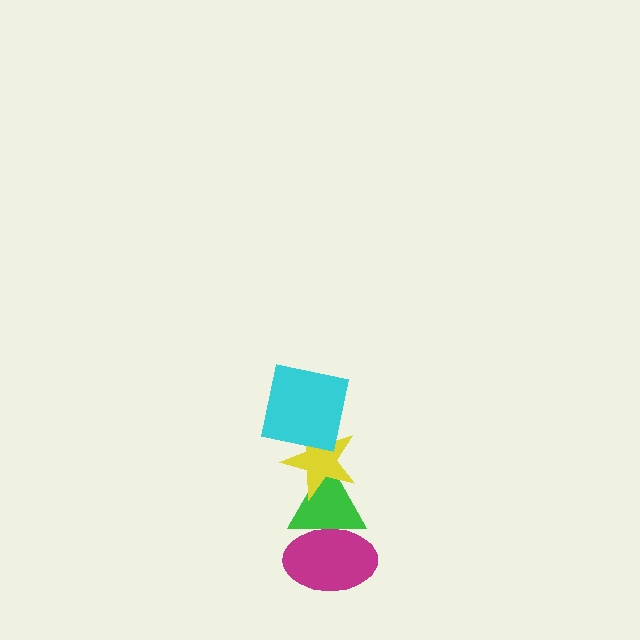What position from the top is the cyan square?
The cyan square is 1st from the top.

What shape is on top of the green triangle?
The yellow star is on top of the green triangle.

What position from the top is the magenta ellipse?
The magenta ellipse is 4th from the top.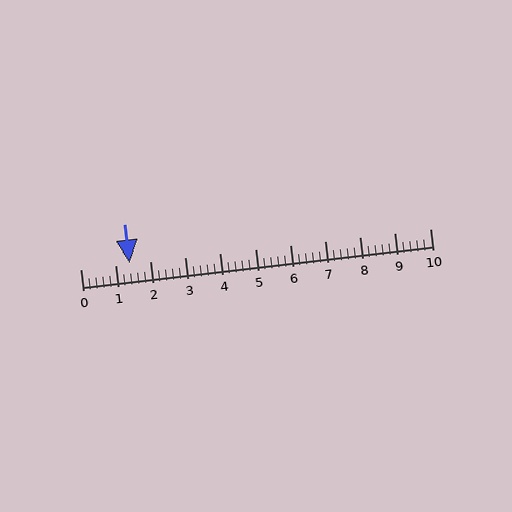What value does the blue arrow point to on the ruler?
The blue arrow points to approximately 1.4.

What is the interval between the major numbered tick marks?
The major tick marks are spaced 1 units apart.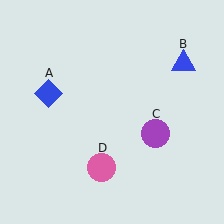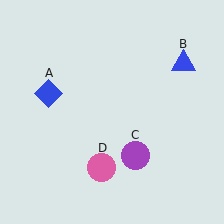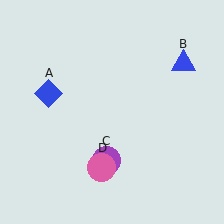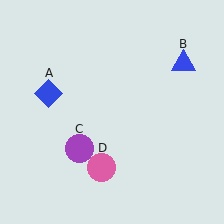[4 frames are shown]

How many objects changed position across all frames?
1 object changed position: purple circle (object C).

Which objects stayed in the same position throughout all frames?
Blue diamond (object A) and blue triangle (object B) and pink circle (object D) remained stationary.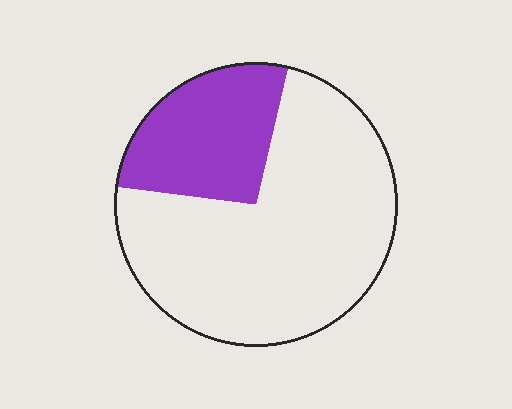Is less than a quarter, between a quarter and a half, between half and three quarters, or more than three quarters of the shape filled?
Between a quarter and a half.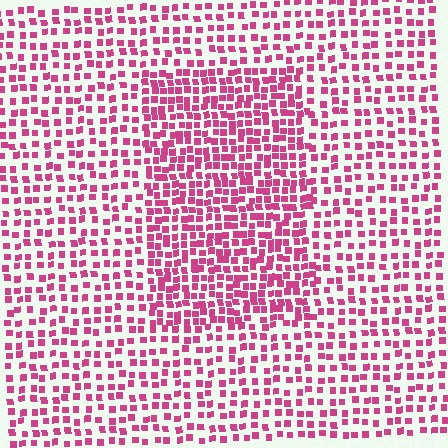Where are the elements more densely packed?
The elements are more densely packed inside the rectangle boundary.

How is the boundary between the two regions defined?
The boundary is defined by a change in element density (approximately 1.7x ratio). All elements are the same color, size, and shape.